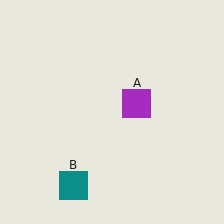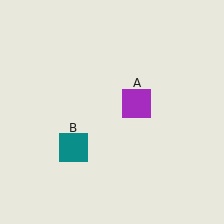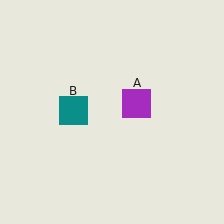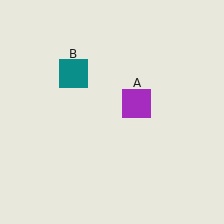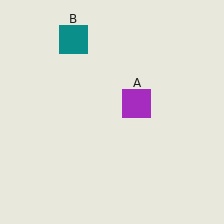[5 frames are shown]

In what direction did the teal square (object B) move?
The teal square (object B) moved up.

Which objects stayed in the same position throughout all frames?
Purple square (object A) remained stationary.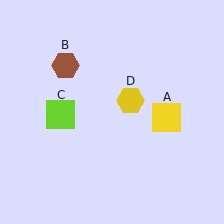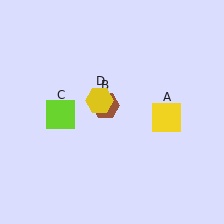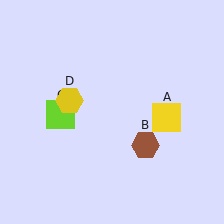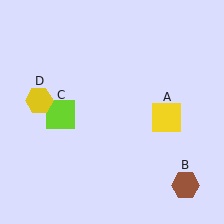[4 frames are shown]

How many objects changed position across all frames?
2 objects changed position: brown hexagon (object B), yellow hexagon (object D).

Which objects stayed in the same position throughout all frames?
Yellow square (object A) and lime square (object C) remained stationary.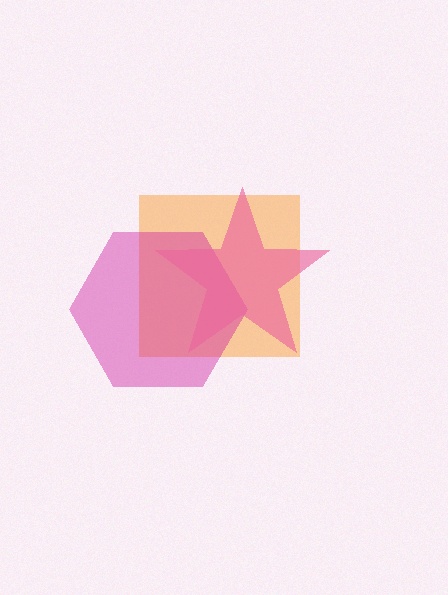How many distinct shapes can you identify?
There are 3 distinct shapes: an orange square, a magenta hexagon, a pink star.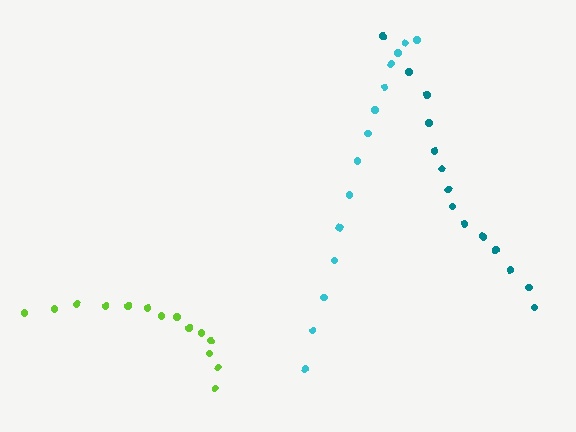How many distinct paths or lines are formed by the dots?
There are 3 distinct paths.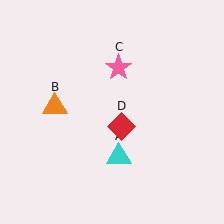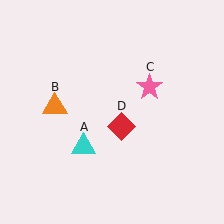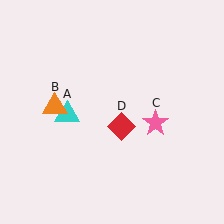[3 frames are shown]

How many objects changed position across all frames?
2 objects changed position: cyan triangle (object A), pink star (object C).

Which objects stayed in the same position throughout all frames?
Orange triangle (object B) and red diamond (object D) remained stationary.